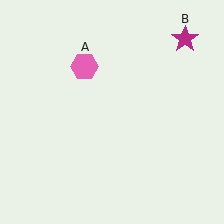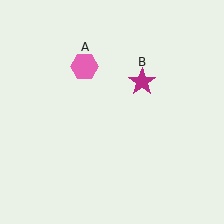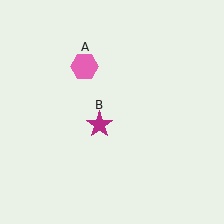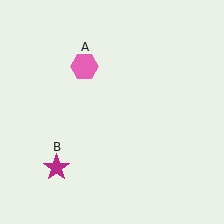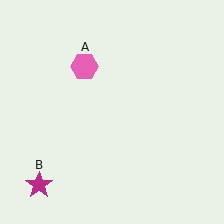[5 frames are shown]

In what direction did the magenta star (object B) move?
The magenta star (object B) moved down and to the left.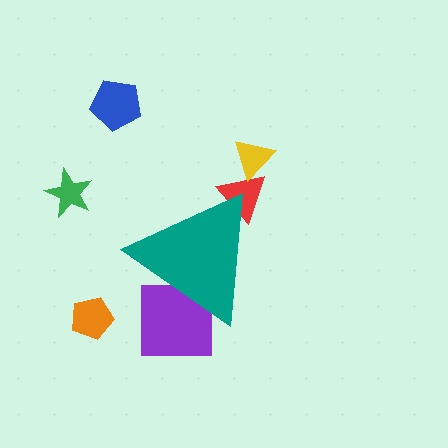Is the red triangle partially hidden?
Yes, the red triangle is partially hidden behind the teal triangle.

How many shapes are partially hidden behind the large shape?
2 shapes are partially hidden.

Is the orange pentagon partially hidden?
No, the orange pentagon is fully visible.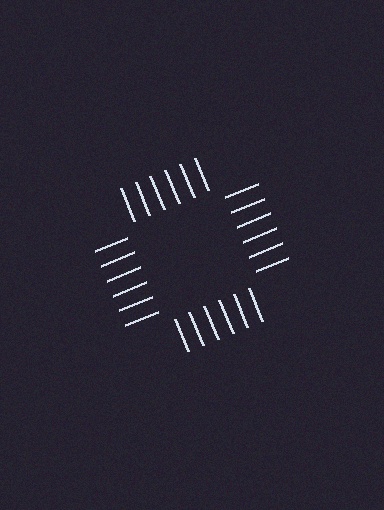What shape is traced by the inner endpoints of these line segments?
An illusory square — the line segments terminate on its edges but no continuous stroke is drawn.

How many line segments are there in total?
24 — 6 along each of the 4 edges.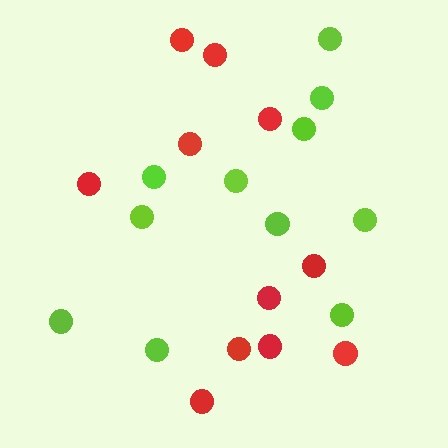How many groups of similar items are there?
There are 2 groups: one group of lime circles (11) and one group of red circles (11).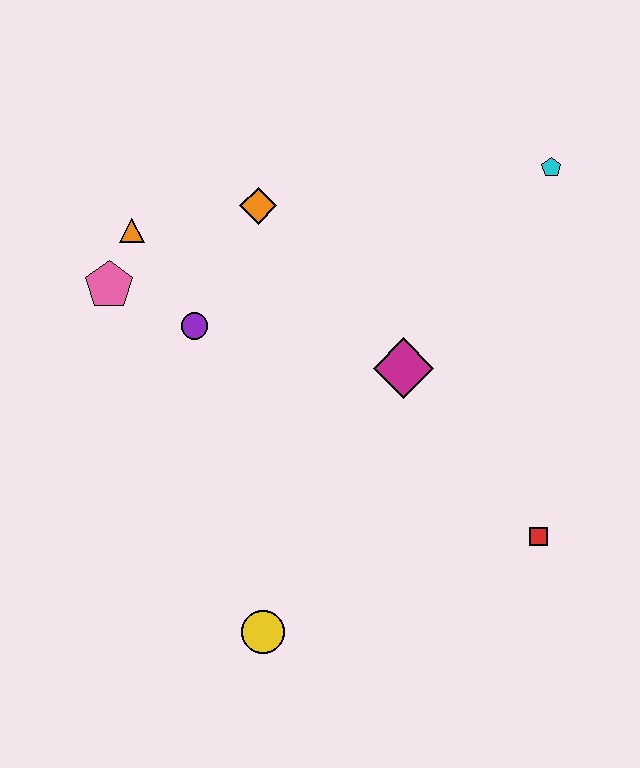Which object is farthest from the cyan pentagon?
The yellow circle is farthest from the cyan pentagon.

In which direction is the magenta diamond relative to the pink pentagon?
The magenta diamond is to the right of the pink pentagon.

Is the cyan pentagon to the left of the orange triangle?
No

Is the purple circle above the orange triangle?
No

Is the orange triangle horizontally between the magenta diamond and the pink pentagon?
Yes